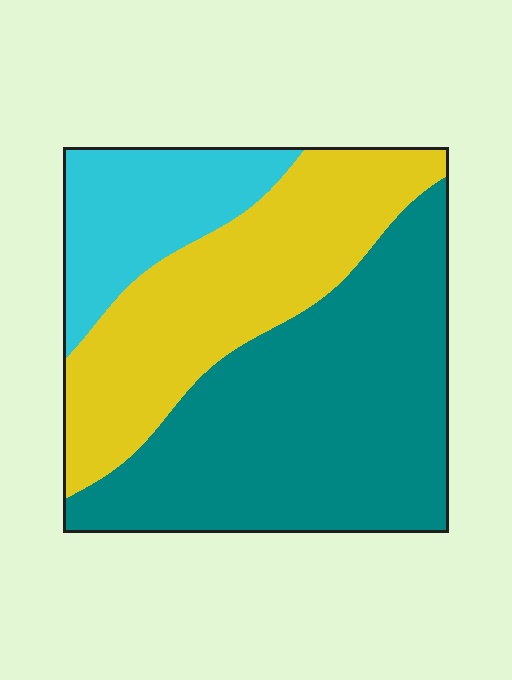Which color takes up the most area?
Teal, at roughly 50%.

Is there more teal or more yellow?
Teal.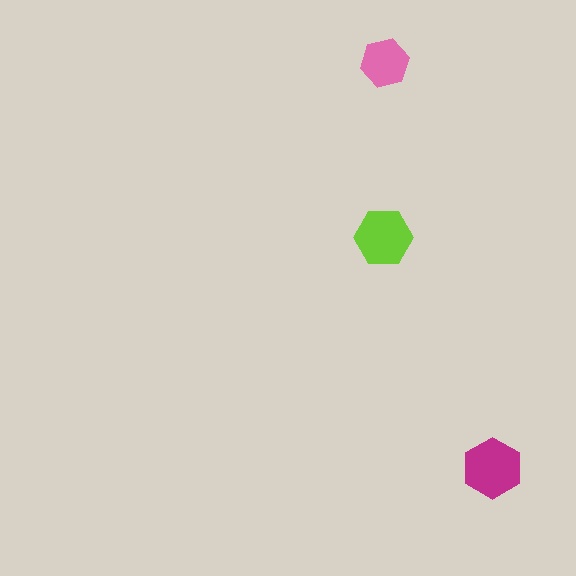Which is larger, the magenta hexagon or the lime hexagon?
The magenta one.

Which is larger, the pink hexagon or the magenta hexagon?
The magenta one.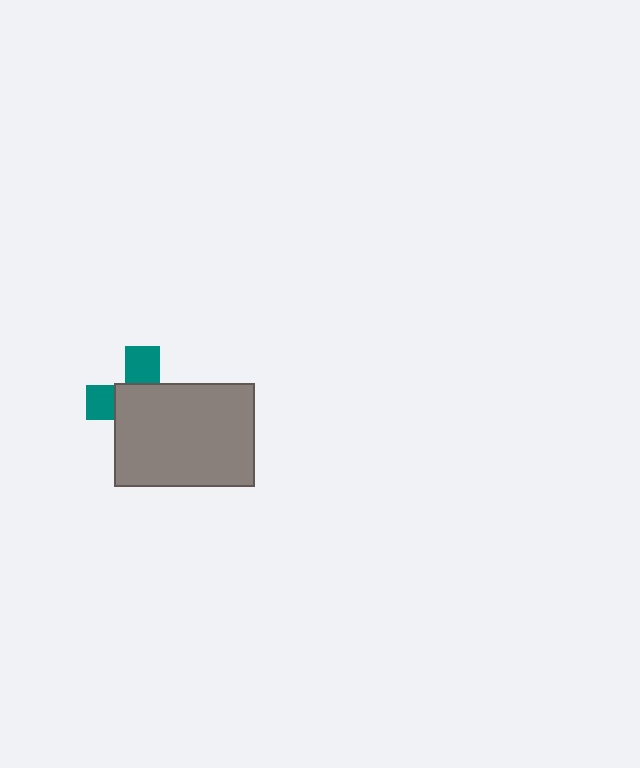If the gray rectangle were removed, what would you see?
You would see the complete teal cross.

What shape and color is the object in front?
The object in front is a gray rectangle.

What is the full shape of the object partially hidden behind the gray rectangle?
The partially hidden object is a teal cross.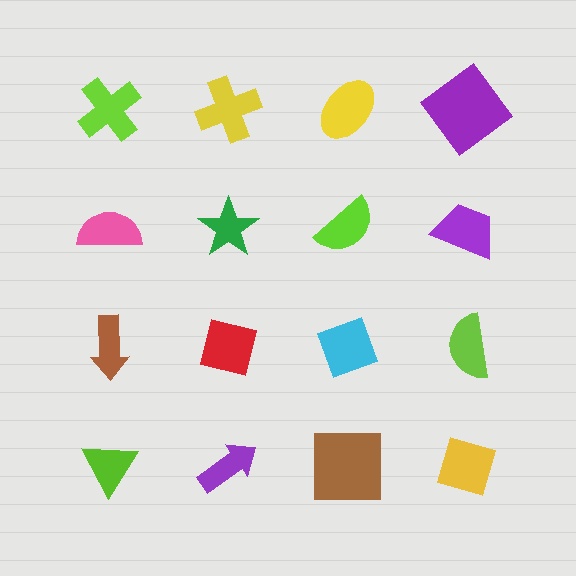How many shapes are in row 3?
4 shapes.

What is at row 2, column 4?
A purple trapezoid.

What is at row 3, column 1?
A brown arrow.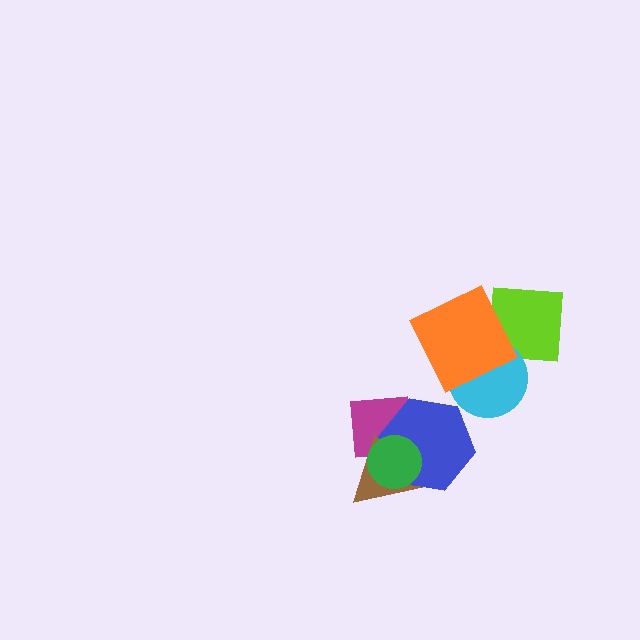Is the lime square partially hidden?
Yes, it is partially covered by another shape.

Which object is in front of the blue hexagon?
The green circle is in front of the blue hexagon.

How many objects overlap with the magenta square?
3 objects overlap with the magenta square.